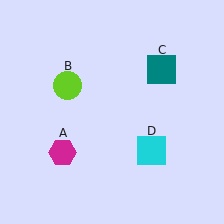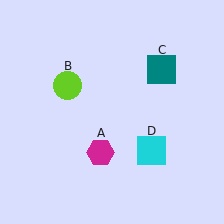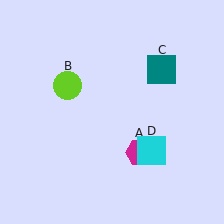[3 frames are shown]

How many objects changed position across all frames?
1 object changed position: magenta hexagon (object A).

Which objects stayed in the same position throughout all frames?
Lime circle (object B) and teal square (object C) and cyan square (object D) remained stationary.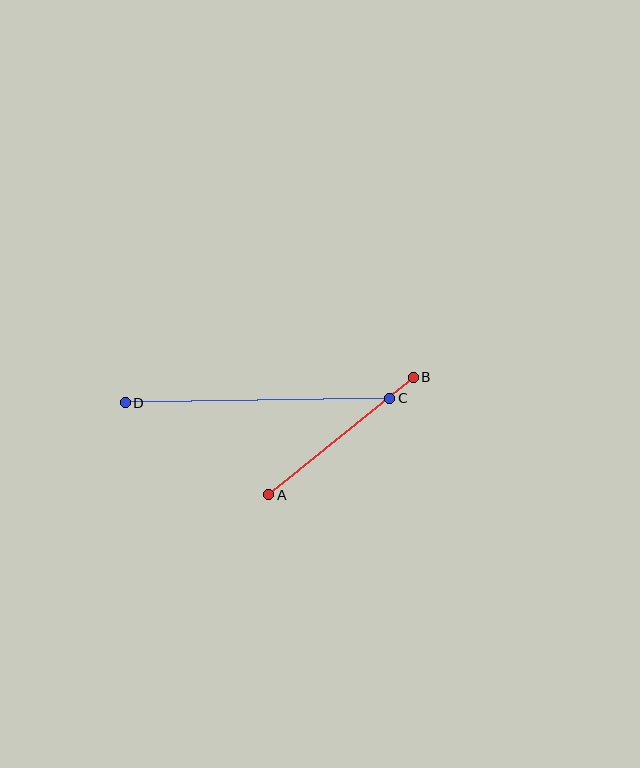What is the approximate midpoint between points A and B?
The midpoint is at approximately (341, 436) pixels.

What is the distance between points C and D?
The distance is approximately 265 pixels.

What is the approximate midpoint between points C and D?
The midpoint is at approximately (258, 400) pixels.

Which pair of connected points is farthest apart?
Points C and D are farthest apart.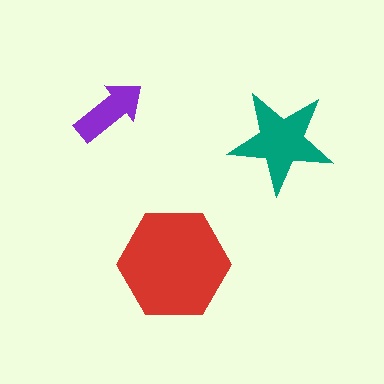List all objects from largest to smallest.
The red hexagon, the teal star, the purple arrow.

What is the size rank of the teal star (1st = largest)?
2nd.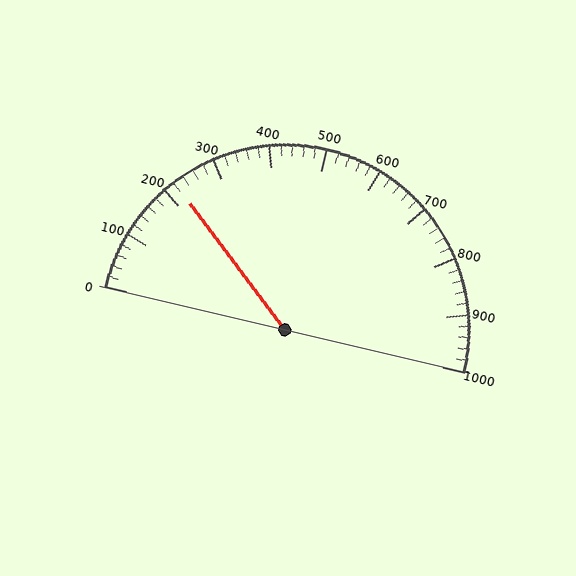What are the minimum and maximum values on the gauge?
The gauge ranges from 0 to 1000.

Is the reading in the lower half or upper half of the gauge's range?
The reading is in the lower half of the range (0 to 1000).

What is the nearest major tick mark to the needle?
The nearest major tick mark is 200.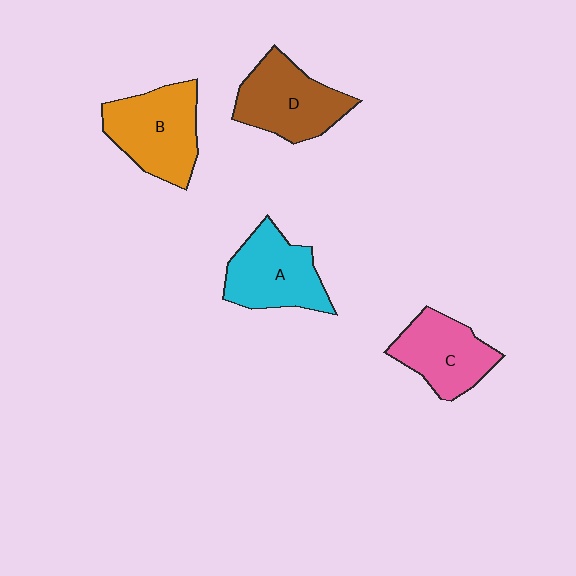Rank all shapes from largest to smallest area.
From largest to smallest: B (orange), D (brown), A (cyan), C (pink).